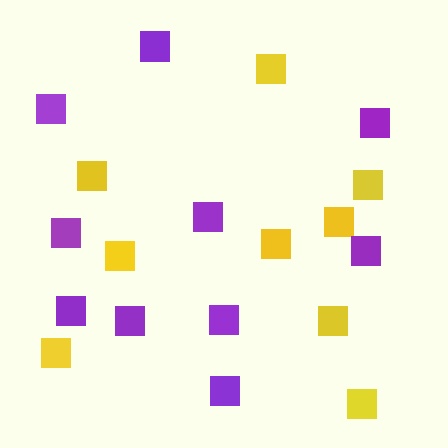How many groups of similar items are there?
There are 2 groups: one group of yellow squares (9) and one group of purple squares (10).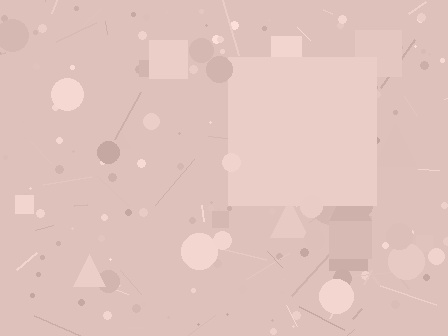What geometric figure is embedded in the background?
A square is embedded in the background.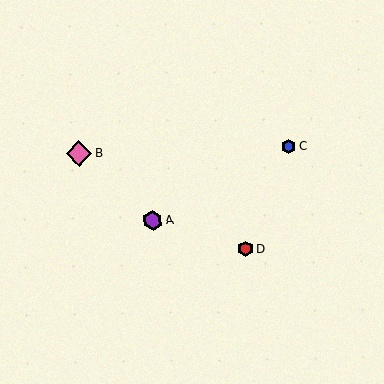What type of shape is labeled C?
Shape C is a blue hexagon.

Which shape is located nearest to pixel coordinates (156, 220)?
The purple hexagon (labeled A) at (153, 220) is nearest to that location.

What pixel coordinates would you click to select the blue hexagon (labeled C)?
Click at (289, 147) to select the blue hexagon C.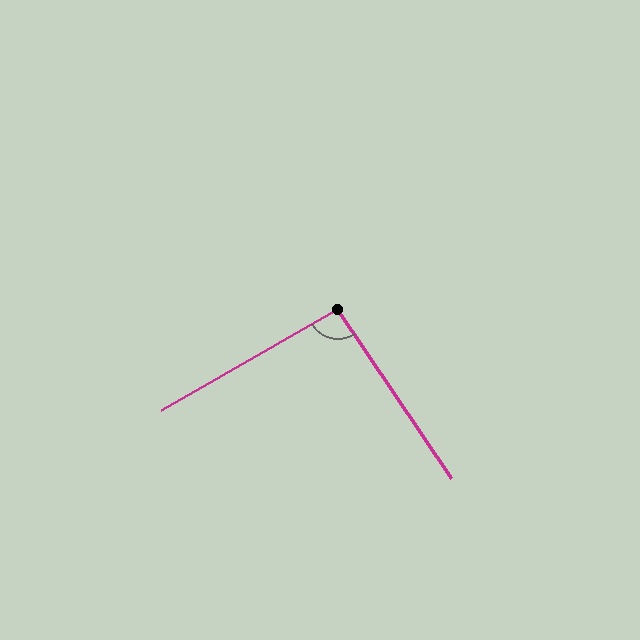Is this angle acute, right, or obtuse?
It is approximately a right angle.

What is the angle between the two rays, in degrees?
Approximately 94 degrees.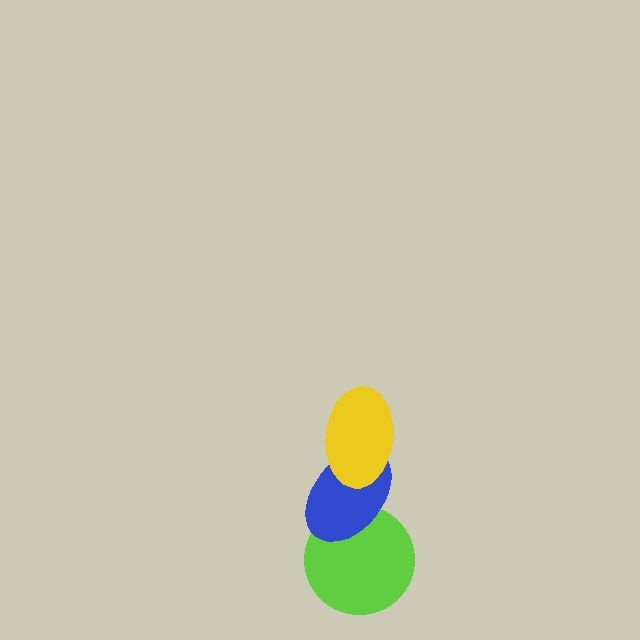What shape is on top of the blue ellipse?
The yellow ellipse is on top of the blue ellipse.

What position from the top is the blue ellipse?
The blue ellipse is 2nd from the top.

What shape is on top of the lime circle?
The blue ellipse is on top of the lime circle.